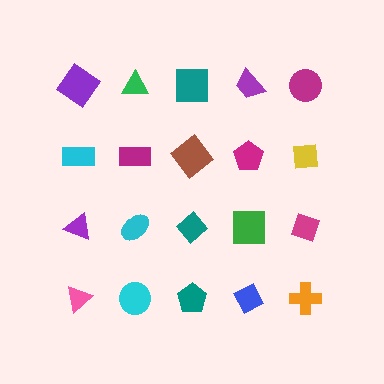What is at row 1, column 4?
A purple trapezoid.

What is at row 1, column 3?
A teal square.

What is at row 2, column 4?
A magenta pentagon.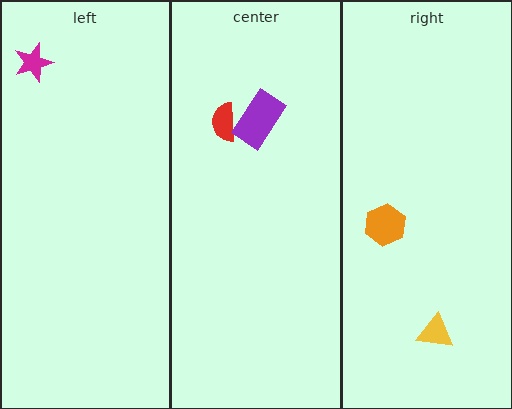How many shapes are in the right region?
2.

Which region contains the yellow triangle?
The right region.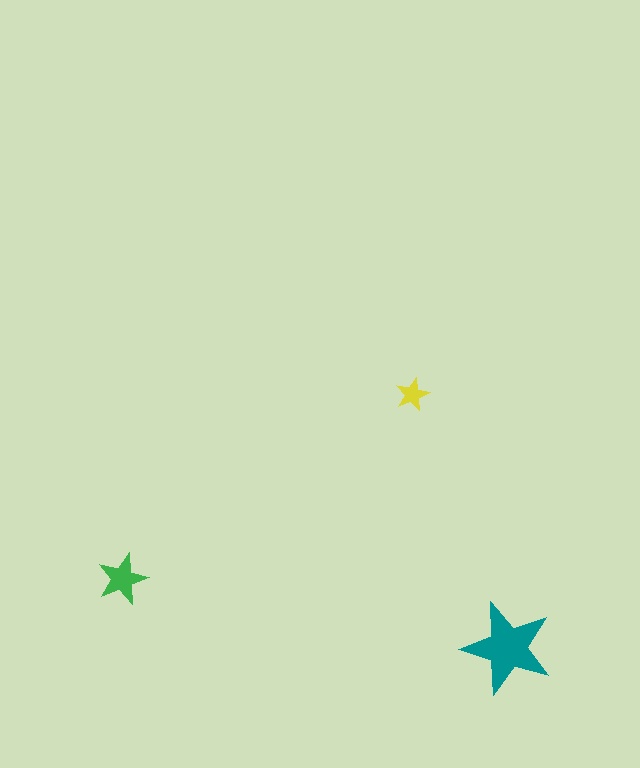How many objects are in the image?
There are 3 objects in the image.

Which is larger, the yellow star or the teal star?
The teal one.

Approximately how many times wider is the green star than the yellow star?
About 1.5 times wider.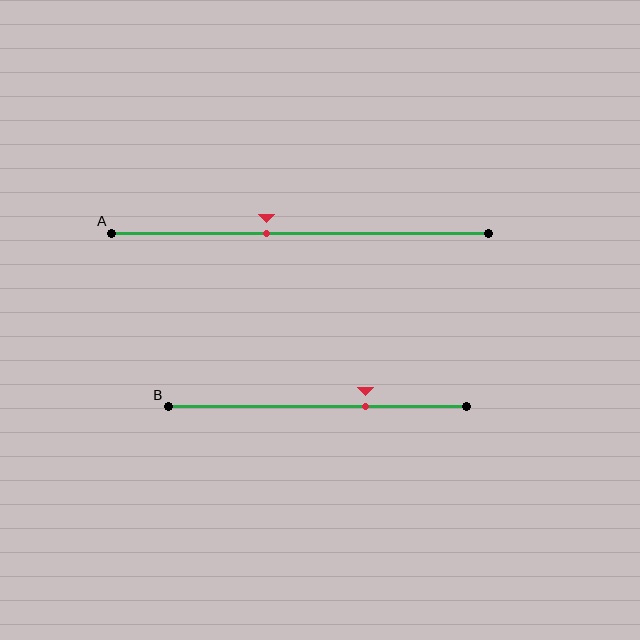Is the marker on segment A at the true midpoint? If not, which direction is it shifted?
No, the marker on segment A is shifted to the left by about 9% of the segment length.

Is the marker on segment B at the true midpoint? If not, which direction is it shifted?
No, the marker on segment B is shifted to the right by about 16% of the segment length.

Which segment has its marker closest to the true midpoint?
Segment A has its marker closest to the true midpoint.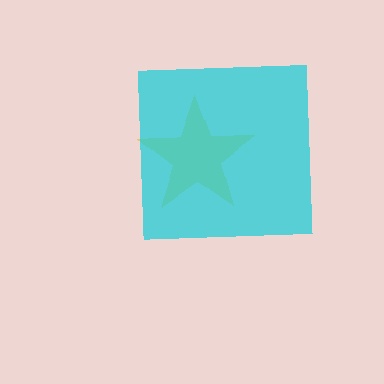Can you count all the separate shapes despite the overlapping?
Yes, there are 2 separate shapes.